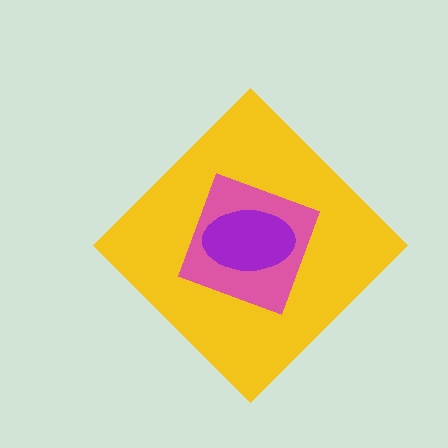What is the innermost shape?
The purple ellipse.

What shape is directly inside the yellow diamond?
The pink square.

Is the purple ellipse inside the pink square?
Yes.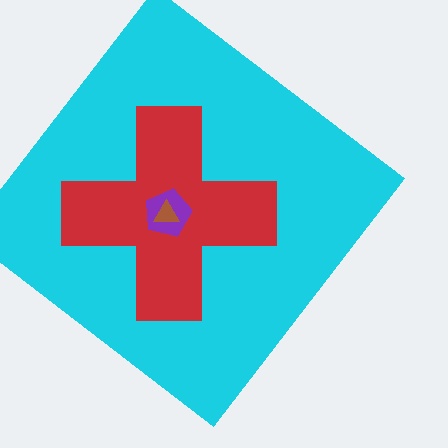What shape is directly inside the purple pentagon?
The brown triangle.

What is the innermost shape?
The brown triangle.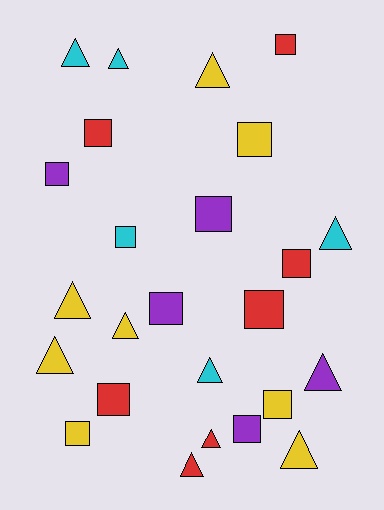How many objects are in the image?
There are 25 objects.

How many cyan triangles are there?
There are 4 cyan triangles.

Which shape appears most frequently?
Square, with 13 objects.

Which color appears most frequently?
Yellow, with 8 objects.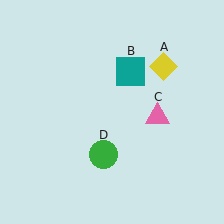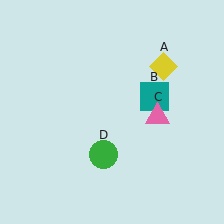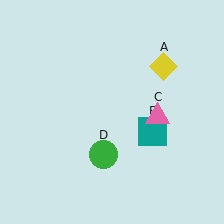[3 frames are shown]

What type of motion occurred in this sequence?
The teal square (object B) rotated clockwise around the center of the scene.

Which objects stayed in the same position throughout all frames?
Yellow diamond (object A) and pink triangle (object C) and green circle (object D) remained stationary.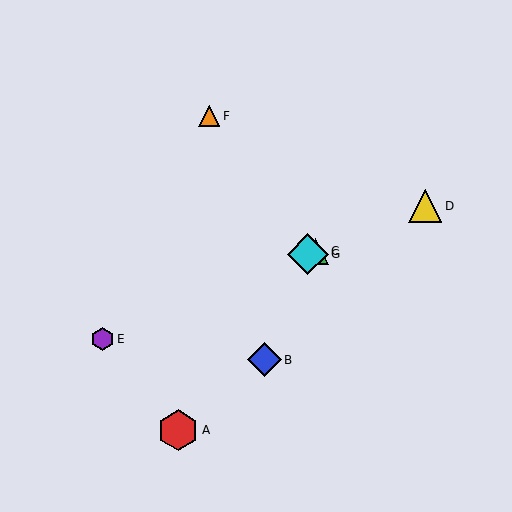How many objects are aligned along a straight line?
4 objects (C, D, E, G) are aligned along a straight line.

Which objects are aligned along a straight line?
Objects C, D, E, G are aligned along a straight line.